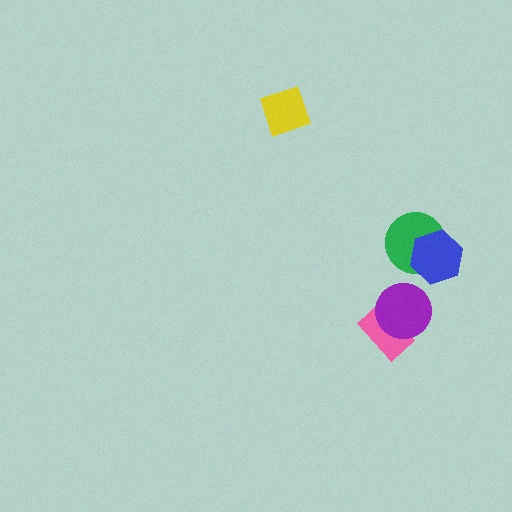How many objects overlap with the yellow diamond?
0 objects overlap with the yellow diamond.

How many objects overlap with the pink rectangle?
1 object overlaps with the pink rectangle.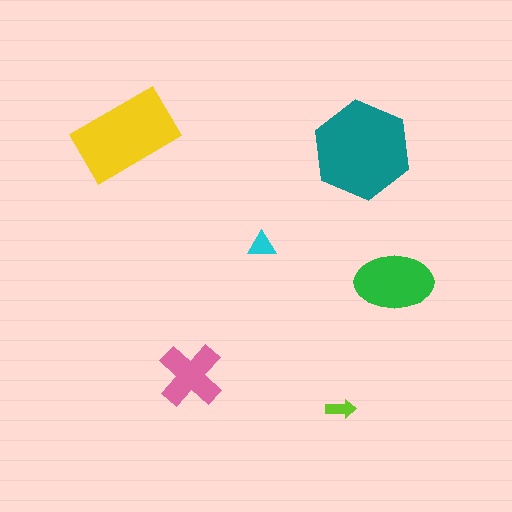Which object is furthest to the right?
The green ellipse is rightmost.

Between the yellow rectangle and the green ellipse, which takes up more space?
The yellow rectangle.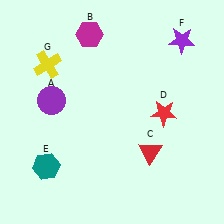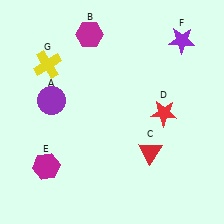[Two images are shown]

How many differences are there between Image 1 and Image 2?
There is 1 difference between the two images.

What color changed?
The hexagon (E) changed from teal in Image 1 to magenta in Image 2.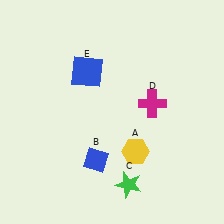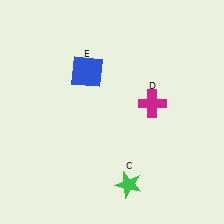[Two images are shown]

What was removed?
The blue diamond (B), the yellow hexagon (A) were removed in Image 2.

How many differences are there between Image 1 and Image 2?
There are 2 differences between the two images.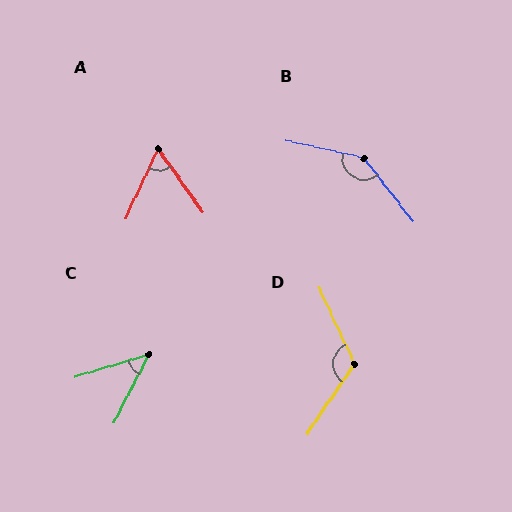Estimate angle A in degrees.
Approximately 60 degrees.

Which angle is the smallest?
C, at approximately 47 degrees.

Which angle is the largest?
B, at approximately 140 degrees.